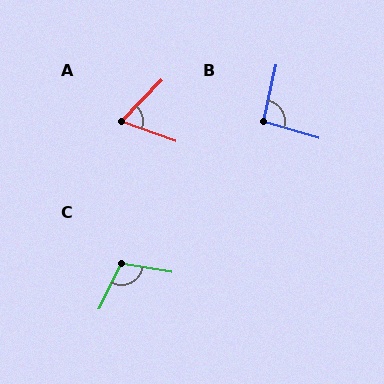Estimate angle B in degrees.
Approximately 94 degrees.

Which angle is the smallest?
A, at approximately 65 degrees.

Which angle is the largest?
C, at approximately 107 degrees.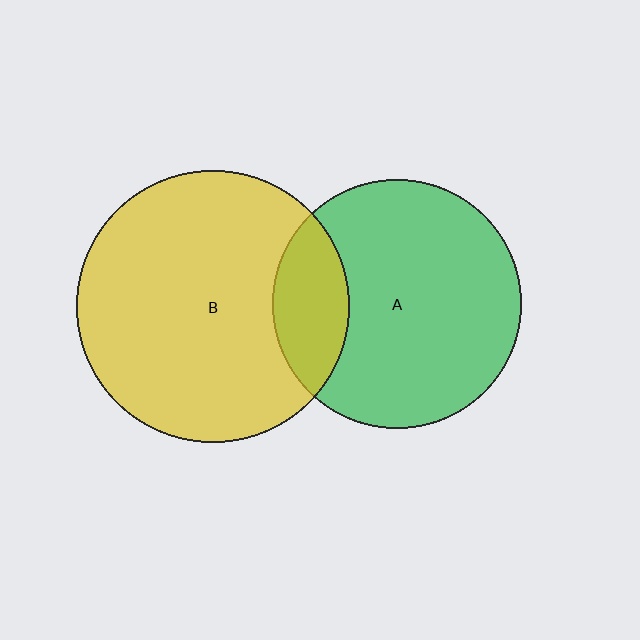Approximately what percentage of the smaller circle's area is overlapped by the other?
Approximately 20%.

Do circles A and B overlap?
Yes.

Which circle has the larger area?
Circle B (yellow).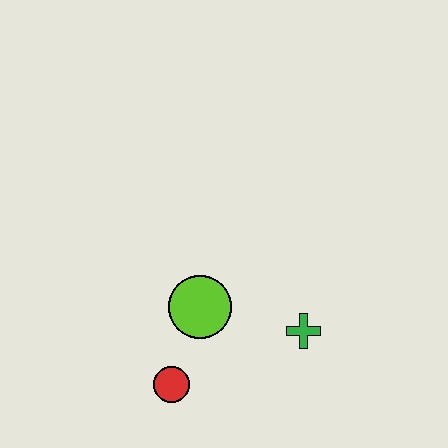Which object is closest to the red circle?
The lime circle is closest to the red circle.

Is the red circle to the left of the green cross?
Yes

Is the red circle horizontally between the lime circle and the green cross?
No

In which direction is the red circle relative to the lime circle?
The red circle is below the lime circle.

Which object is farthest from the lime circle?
The green cross is farthest from the lime circle.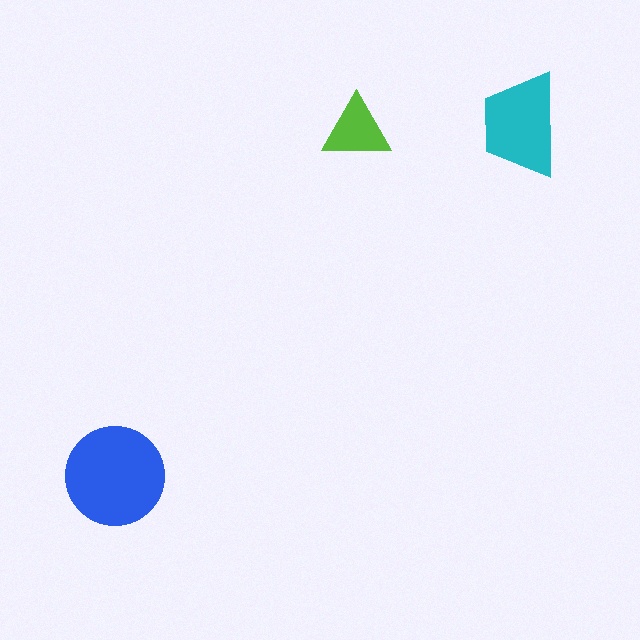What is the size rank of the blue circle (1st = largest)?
1st.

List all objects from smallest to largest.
The lime triangle, the cyan trapezoid, the blue circle.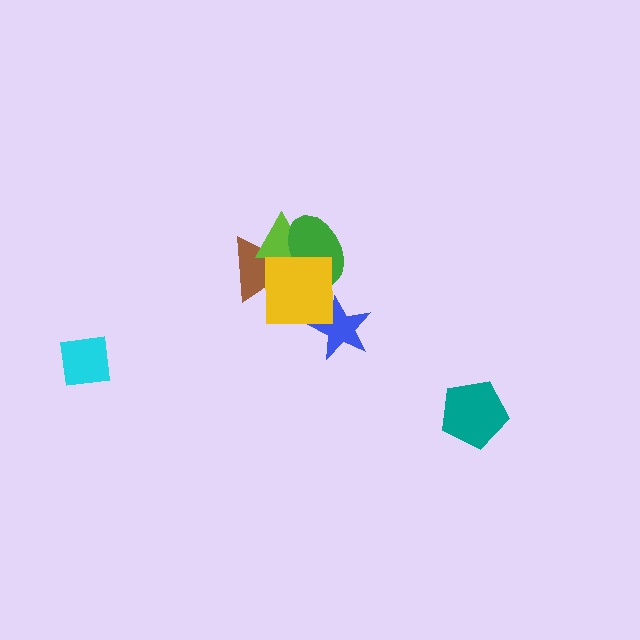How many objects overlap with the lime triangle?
3 objects overlap with the lime triangle.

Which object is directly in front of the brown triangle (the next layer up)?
The lime triangle is directly in front of the brown triangle.